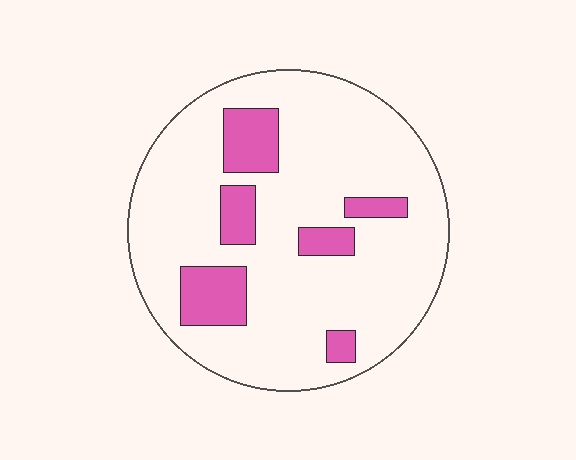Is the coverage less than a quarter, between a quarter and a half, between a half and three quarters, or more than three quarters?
Less than a quarter.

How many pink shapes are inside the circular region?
6.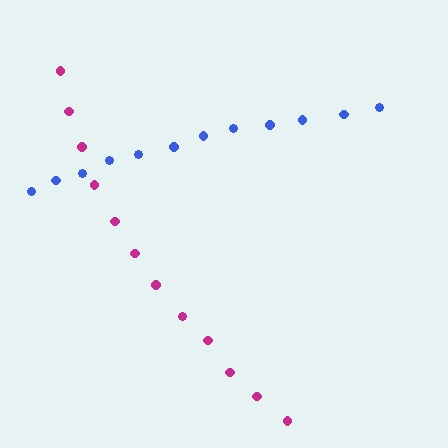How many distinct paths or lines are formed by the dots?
There are 2 distinct paths.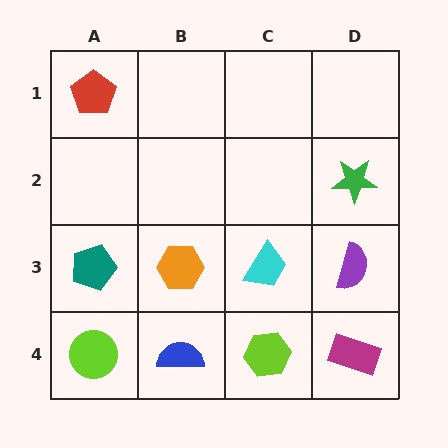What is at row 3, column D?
A purple semicircle.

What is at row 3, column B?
An orange hexagon.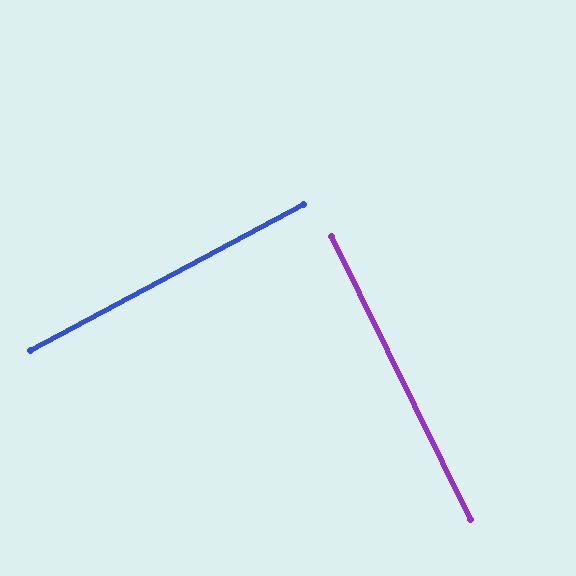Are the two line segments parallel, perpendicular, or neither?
Perpendicular — they meet at approximately 88°.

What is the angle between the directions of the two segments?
Approximately 88 degrees.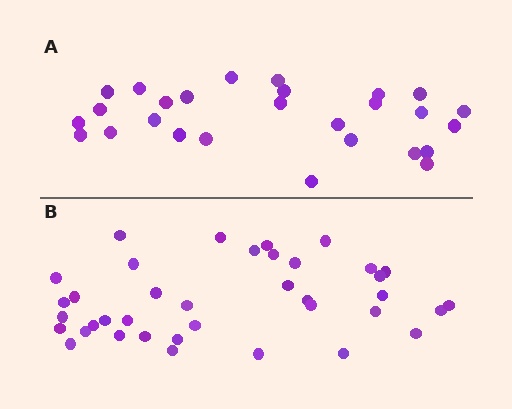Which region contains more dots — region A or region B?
Region B (the bottom region) has more dots.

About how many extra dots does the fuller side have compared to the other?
Region B has roughly 12 or so more dots than region A.